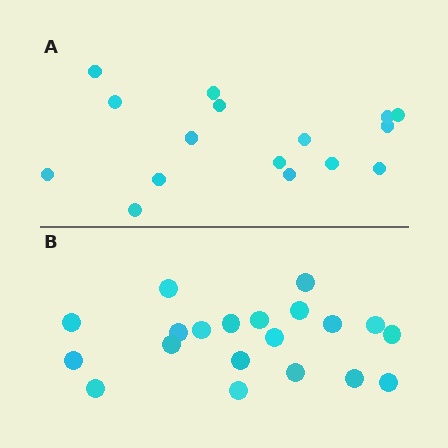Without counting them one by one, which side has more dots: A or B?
Region B (the bottom region) has more dots.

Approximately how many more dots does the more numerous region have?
Region B has about 4 more dots than region A.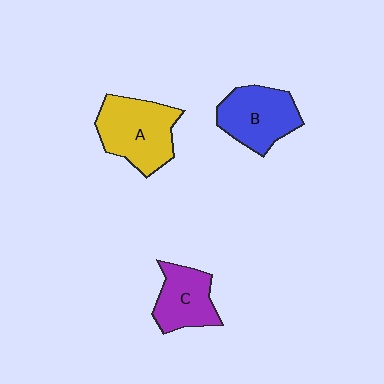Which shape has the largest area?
Shape A (yellow).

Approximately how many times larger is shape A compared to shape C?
Approximately 1.4 times.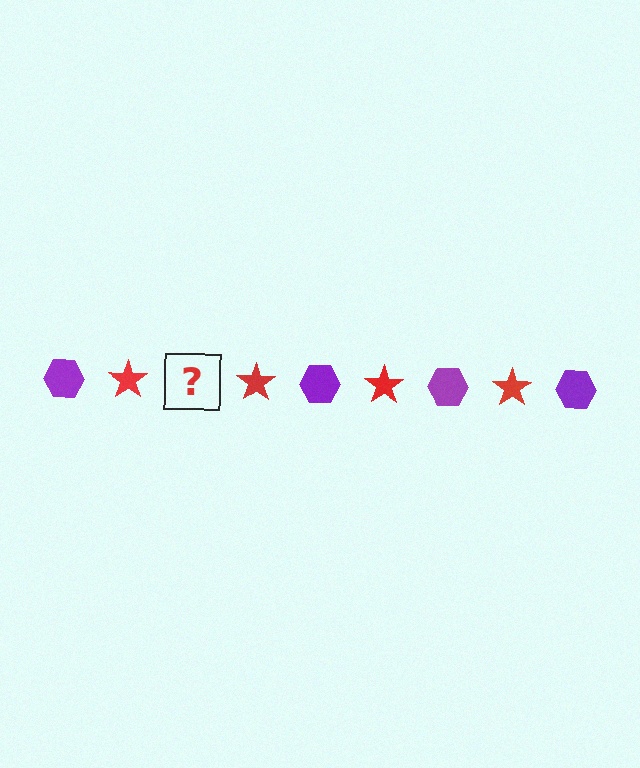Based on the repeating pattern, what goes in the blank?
The blank should be a purple hexagon.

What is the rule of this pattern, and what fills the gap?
The rule is that the pattern alternates between purple hexagon and red star. The gap should be filled with a purple hexagon.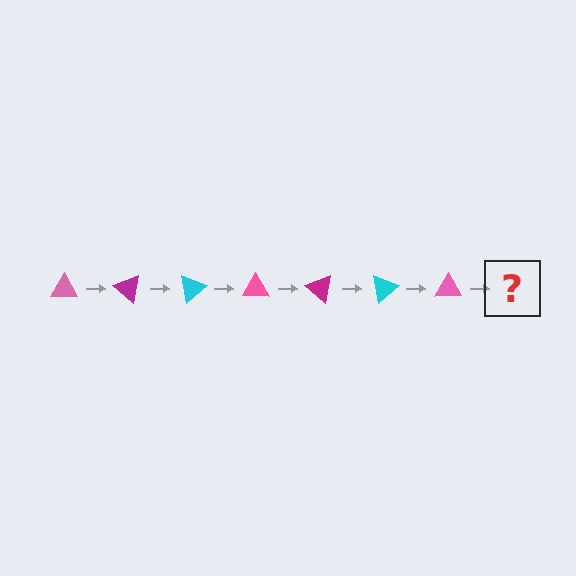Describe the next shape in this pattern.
It should be a magenta triangle, rotated 280 degrees from the start.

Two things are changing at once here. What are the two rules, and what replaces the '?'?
The two rules are that it rotates 40 degrees each step and the color cycles through pink, magenta, and cyan. The '?' should be a magenta triangle, rotated 280 degrees from the start.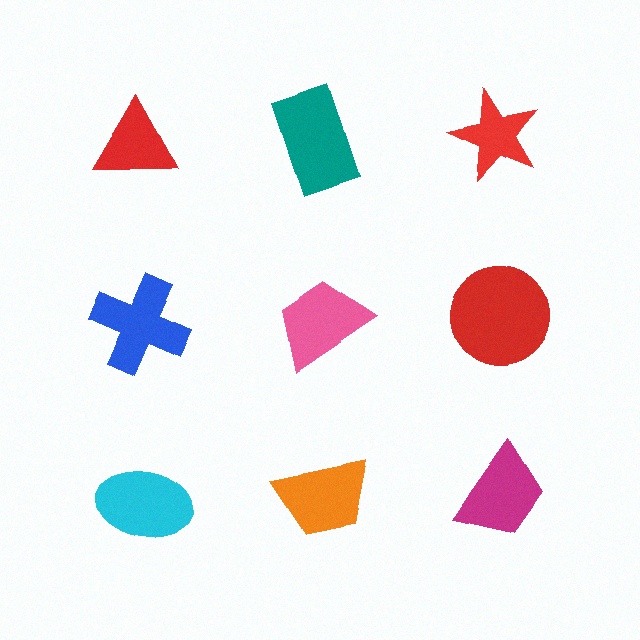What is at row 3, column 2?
An orange trapezoid.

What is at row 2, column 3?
A red circle.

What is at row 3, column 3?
A magenta trapezoid.